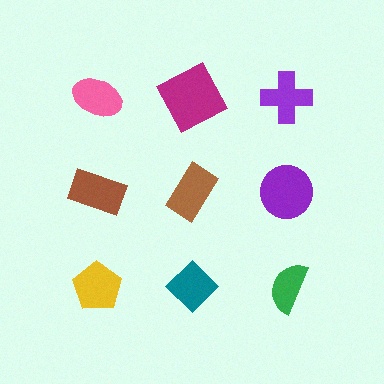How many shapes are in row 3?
3 shapes.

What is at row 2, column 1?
A brown rectangle.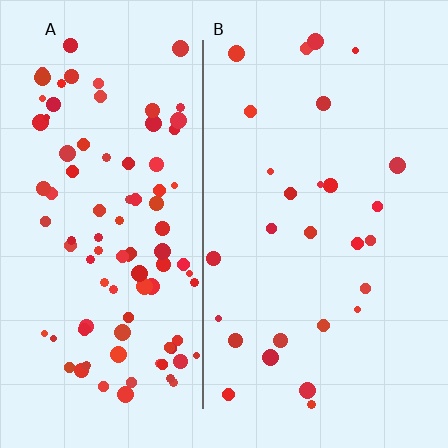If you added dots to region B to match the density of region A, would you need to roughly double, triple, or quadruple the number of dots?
Approximately quadruple.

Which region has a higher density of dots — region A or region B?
A (the left).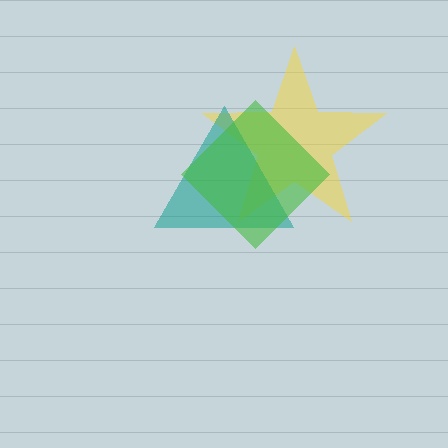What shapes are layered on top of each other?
The layered shapes are: a yellow star, a teal triangle, a green diamond.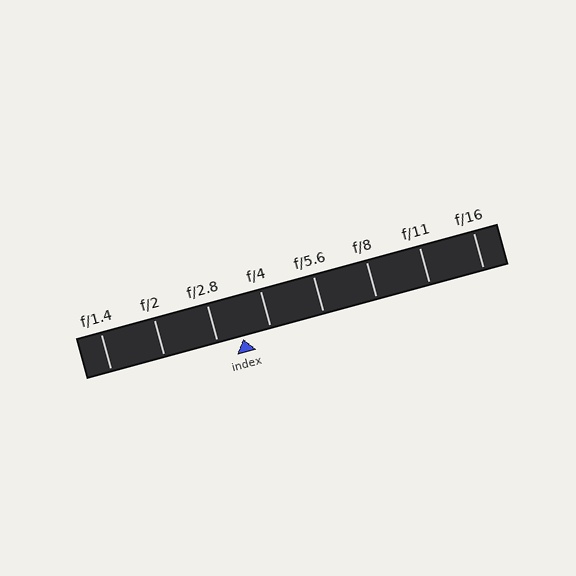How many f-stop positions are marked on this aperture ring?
There are 8 f-stop positions marked.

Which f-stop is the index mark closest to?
The index mark is closest to f/2.8.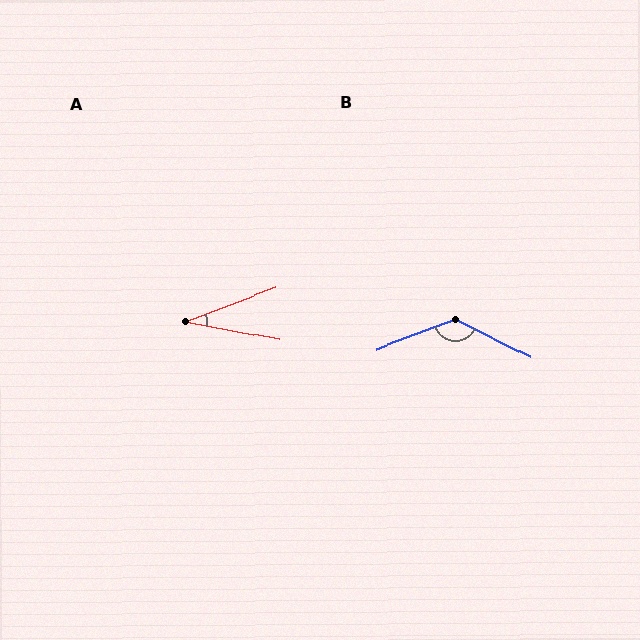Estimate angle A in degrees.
Approximately 31 degrees.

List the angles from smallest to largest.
A (31°), B (132°).